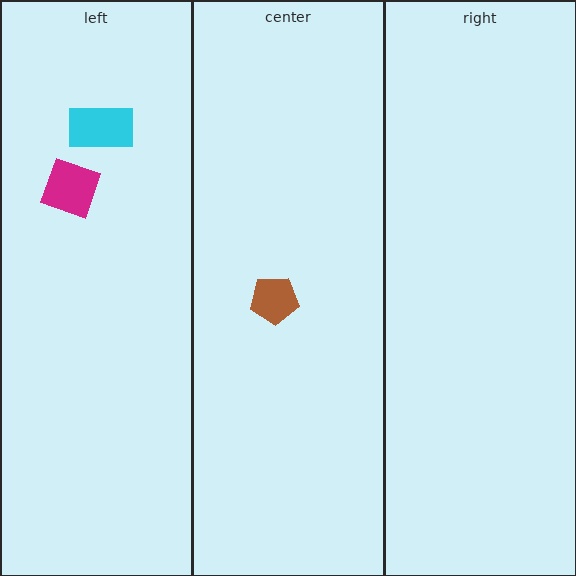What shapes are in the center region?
The brown pentagon.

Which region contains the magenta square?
The left region.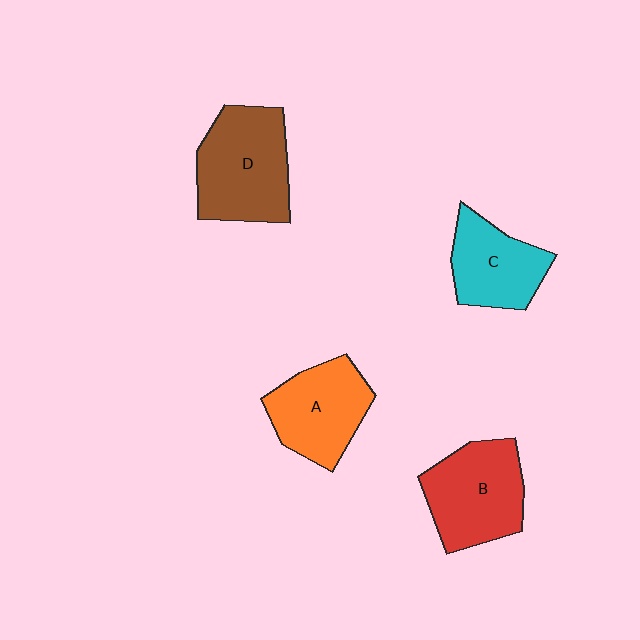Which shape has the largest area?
Shape D (brown).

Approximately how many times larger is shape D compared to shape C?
Approximately 1.4 times.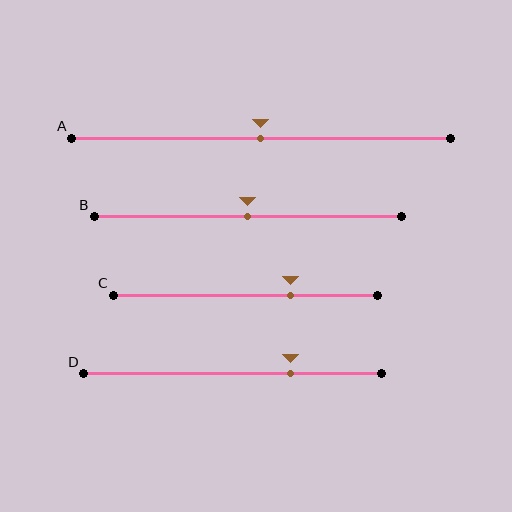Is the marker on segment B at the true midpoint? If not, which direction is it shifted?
Yes, the marker on segment B is at the true midpoint.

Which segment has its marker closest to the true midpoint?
Segment A has its marker closest to the true midpoint.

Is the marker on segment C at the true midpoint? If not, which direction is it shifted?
No, the marker on segment C is shifted to the right by about 17% of the segment length.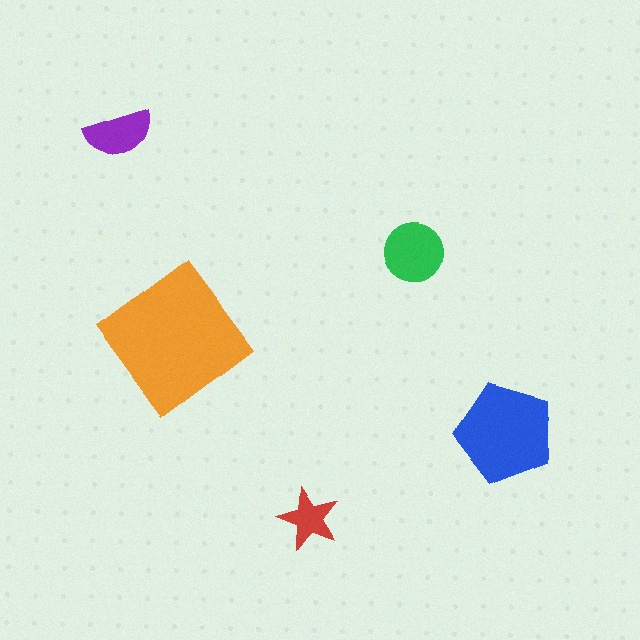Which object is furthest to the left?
The purple semicircle is leftmost.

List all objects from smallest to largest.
The red star, the purple semicircle, the green circle, the blue pentagon, the orange diamond.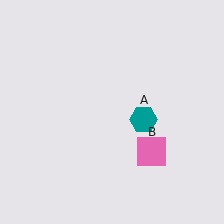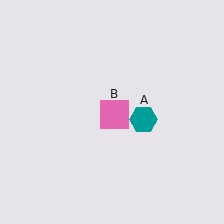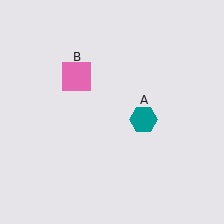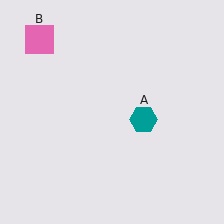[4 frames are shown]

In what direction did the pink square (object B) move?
The pink square (object B) moved up and to the left.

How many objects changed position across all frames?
1 object changed position: pink square (object B).